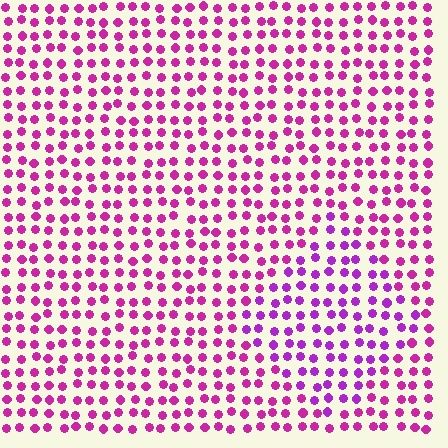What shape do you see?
I see a diamond.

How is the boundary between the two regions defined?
The boundary is defined purely by a slight shift in hue (about 25 degrees). Spacing, size, and orientation are identical on both sides.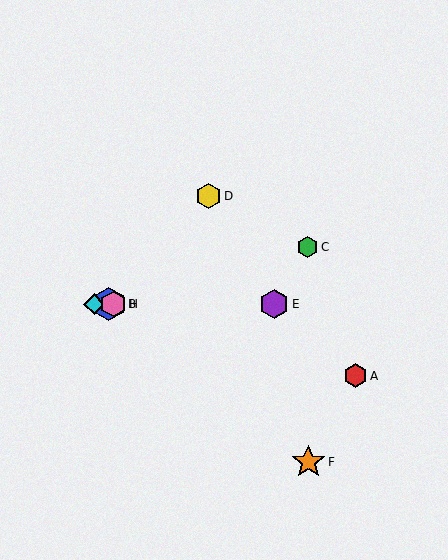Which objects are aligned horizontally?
Objects B, E, G, H are aligned horizontally.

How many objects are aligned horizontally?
4 objects (B, E, G, H) are aligned horizontally.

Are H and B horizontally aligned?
Yes, both are at y≈304.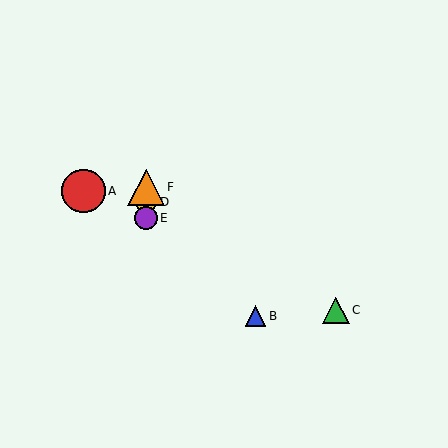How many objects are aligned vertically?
3 objects (D, E, F) are aligned vertically.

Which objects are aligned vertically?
Objects D, E, F are aligned vertically.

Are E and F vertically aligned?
Yes, both are at x≈146.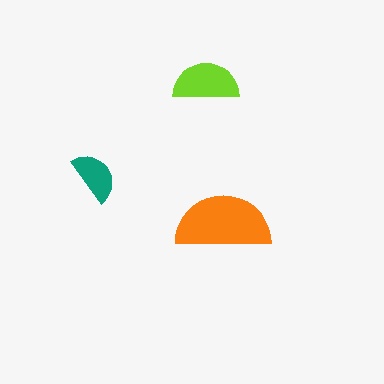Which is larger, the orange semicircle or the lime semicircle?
The orange one.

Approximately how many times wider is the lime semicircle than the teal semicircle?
About 1.5 times wider.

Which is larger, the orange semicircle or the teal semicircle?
The orange one.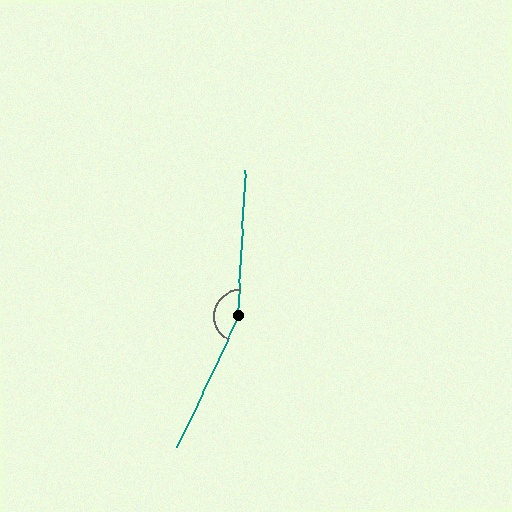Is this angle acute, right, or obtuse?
It is obtuse.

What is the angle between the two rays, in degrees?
Approximately 157 degrees.